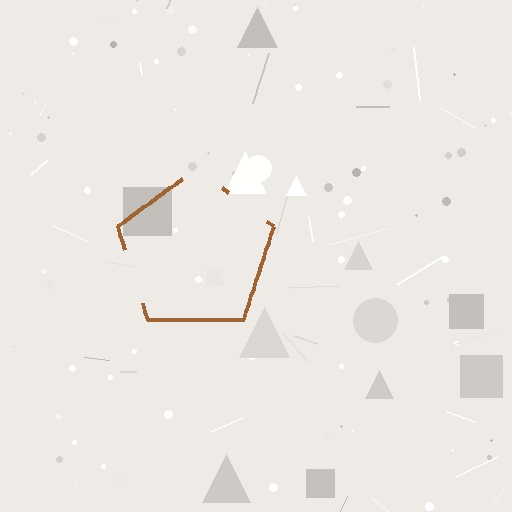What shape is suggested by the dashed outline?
The dashed outline suggests a pentagon.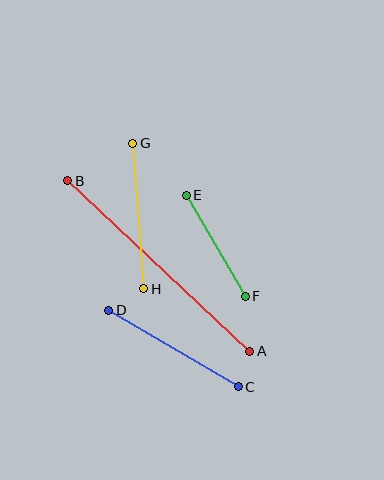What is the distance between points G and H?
The distance is approximately 146 pixels.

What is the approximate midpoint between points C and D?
The midpoint is at approximately (174, 348) pixels.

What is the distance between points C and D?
The distance is approximately 151 pixels.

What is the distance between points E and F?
The distance is approximately 117 pixels.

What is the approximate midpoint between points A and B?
The midpoint is at approximately (159, 266) pixels.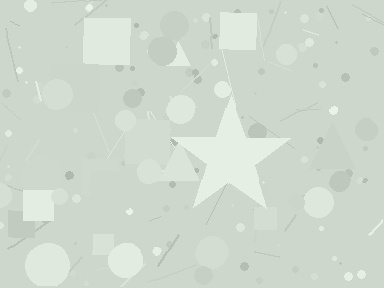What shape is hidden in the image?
A star is hidden in the image.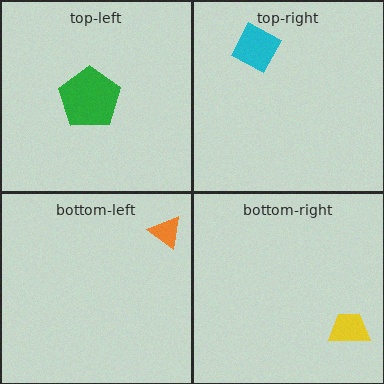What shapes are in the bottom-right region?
The yellow trapezoid.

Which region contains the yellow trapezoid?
The bottom-right region.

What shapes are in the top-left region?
The green pentagon.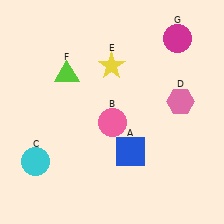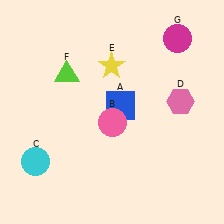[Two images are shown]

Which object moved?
The blue square (A) moved up.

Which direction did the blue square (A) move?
The blue square (A) moved up.